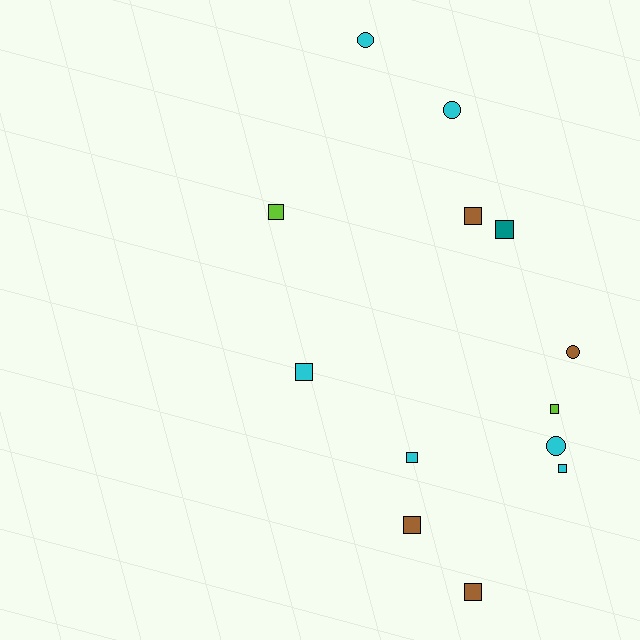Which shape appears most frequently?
Square, with 9 objects.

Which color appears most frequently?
Cyan, with 6 objects.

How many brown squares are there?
There are 3 brown squares.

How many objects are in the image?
There are 13 objects.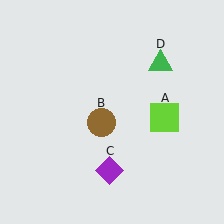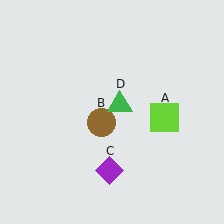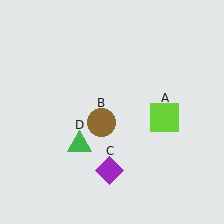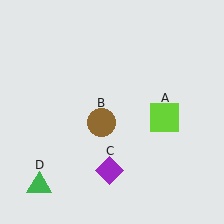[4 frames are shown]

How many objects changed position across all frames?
1 object changed position: green triangle (object D).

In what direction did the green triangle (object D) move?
The green triangle (object D) moved down and to the left.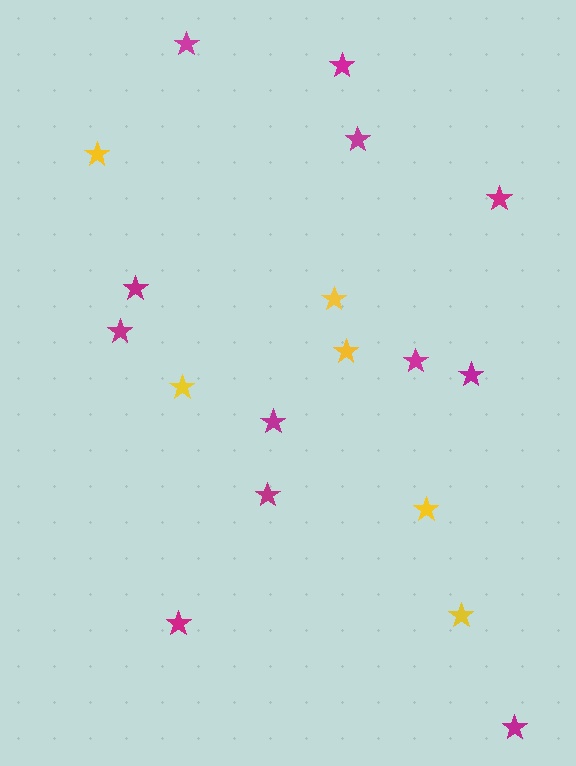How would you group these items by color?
There are 2 groups: one group of magenta stars (12) and one group of yellow stars (6).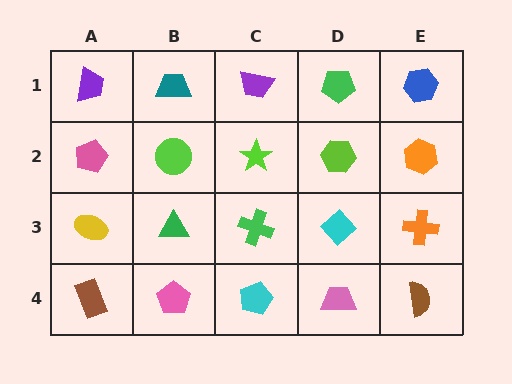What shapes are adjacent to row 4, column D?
A cyan diamond (row 3, column D), a cyan pentagon (row 4, column C), a brown semicircle (row 4, column E).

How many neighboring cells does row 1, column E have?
2.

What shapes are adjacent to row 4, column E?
An orange cross (row 3, column E), a pink trapezoid (row 4, column D).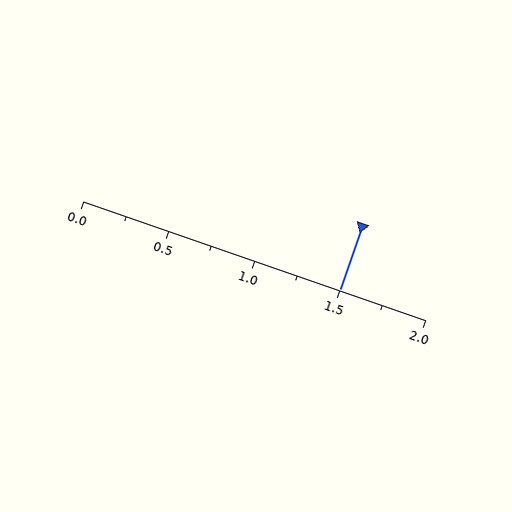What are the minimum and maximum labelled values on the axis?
The axis runs from 0.0 to 2.0.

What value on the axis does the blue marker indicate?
The marker indicates approximately 1.5.